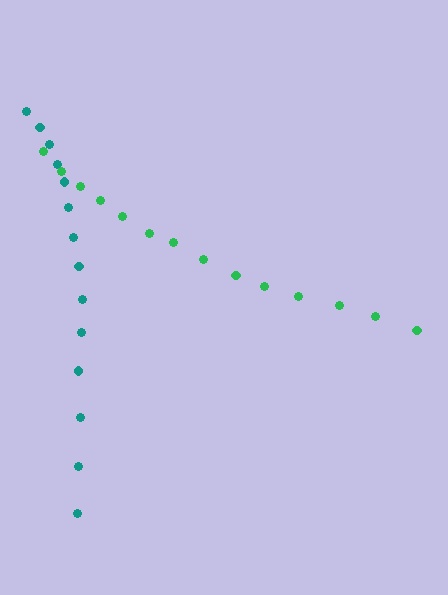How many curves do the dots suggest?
There are 2 distinct paths.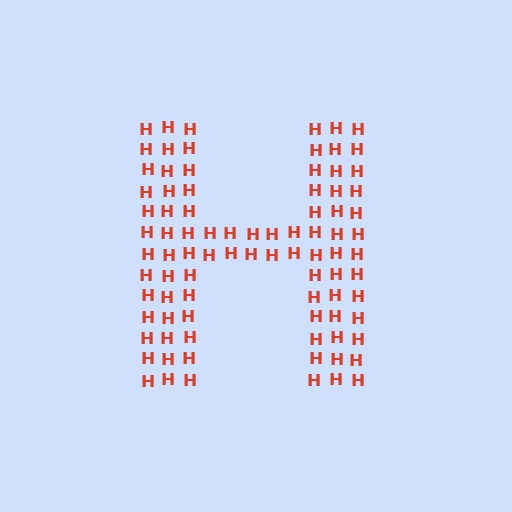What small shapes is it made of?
It is made of small letter H's.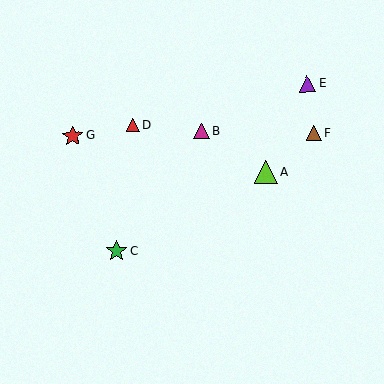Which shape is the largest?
The lime triangle (labeled A) is the largest.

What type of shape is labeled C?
Shape C is a green star.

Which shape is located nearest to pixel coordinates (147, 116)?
The red triangle (labeled D) at (132, 125) is nearest to that location.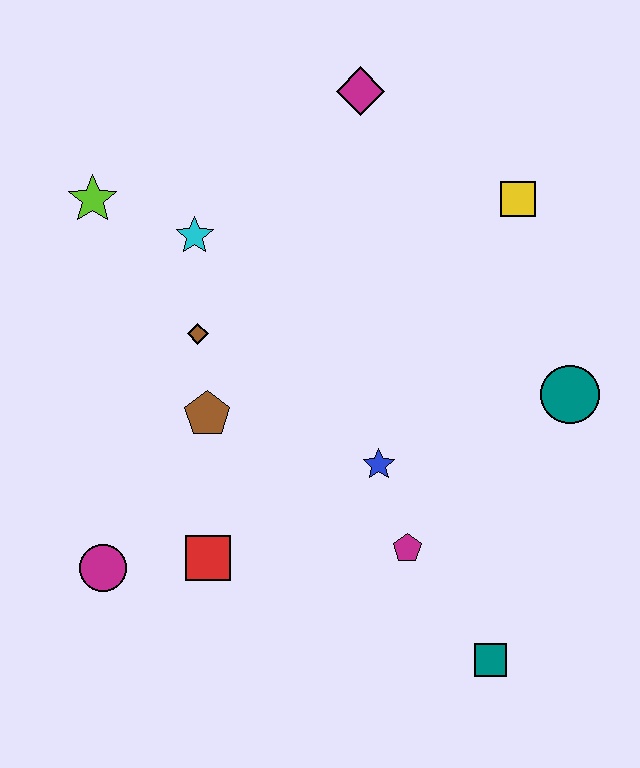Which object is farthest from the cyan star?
The teal square is farthest from the cyan star.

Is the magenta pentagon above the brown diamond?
No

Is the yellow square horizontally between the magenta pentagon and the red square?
No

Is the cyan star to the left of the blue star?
Yes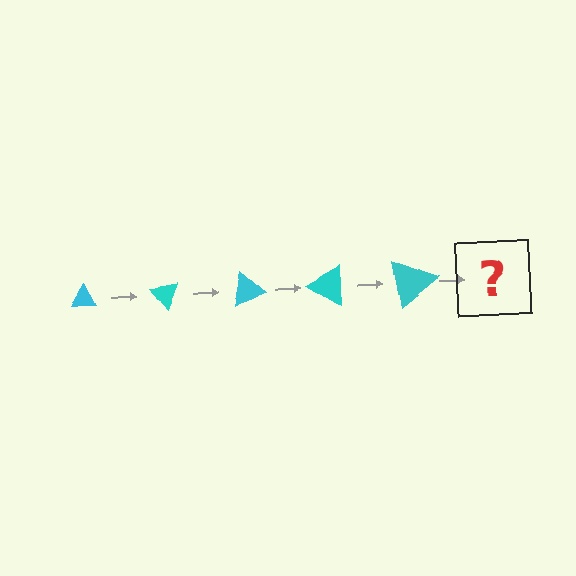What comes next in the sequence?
The next element should be a triangle, larger than the previous one and rotated 250 degrees from the start.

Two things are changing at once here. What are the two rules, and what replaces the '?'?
The two rules are that the triangle grows larger each step and it rotates 50 degrees each step. The '?' should be a triangle, larger than the previous one and rotated 250 degrees from the start.